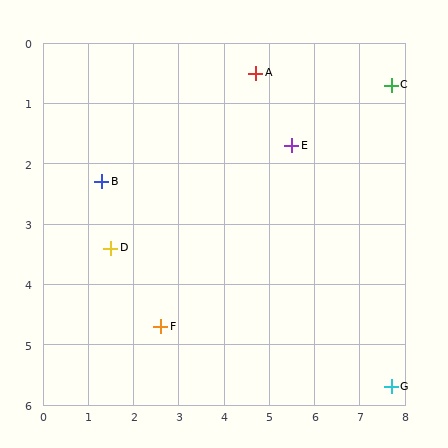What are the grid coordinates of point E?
Point E is at approximately (5.5, 1.7).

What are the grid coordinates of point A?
Point A is at approximately (4.7, 0.5).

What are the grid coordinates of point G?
Point G is at approximately (7.7, 5.7).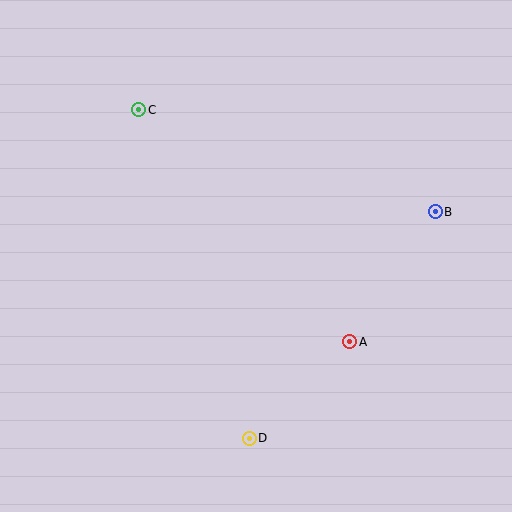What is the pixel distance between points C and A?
The distance between C and A is 314 pixels.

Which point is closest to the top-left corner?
Point C is closest to the top-left corner.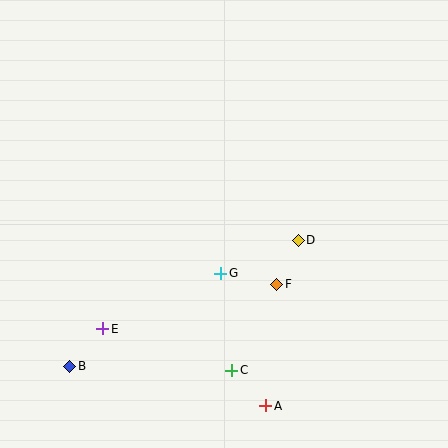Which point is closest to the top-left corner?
Point E is closest to the top-left corner.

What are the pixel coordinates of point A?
Point A is at (266, 406).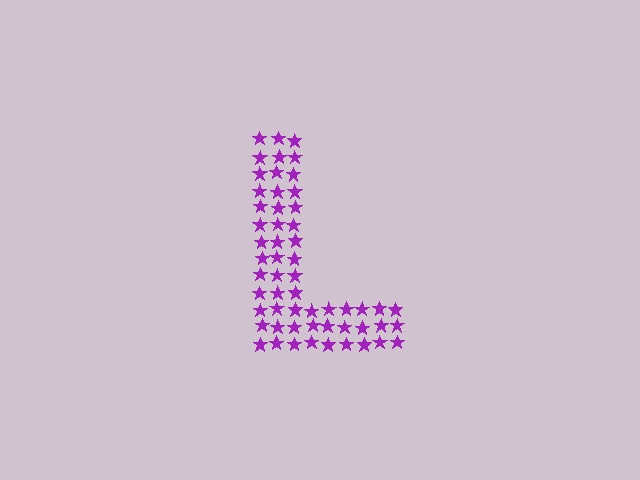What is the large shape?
The large shape is the letter L.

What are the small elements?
The small elements are stars.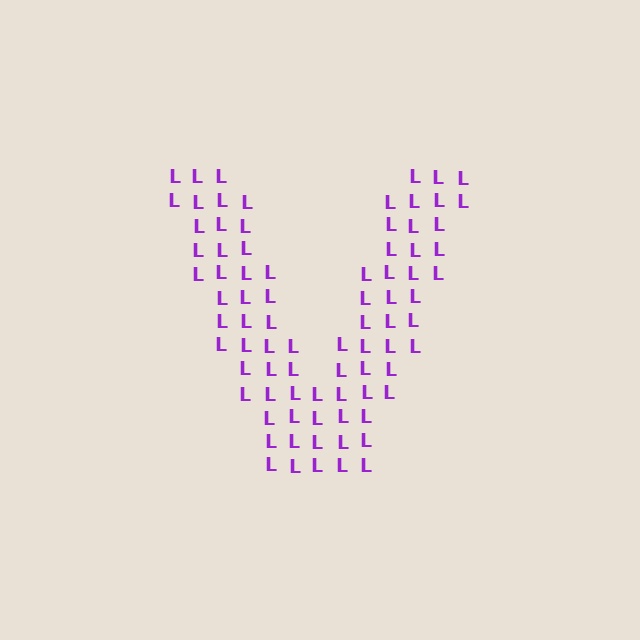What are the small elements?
The small elements are letter L's.